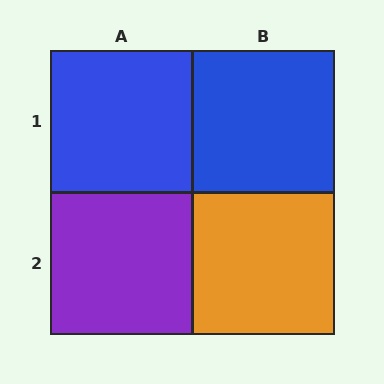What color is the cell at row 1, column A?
Blue.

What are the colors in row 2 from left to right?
Purple, orange.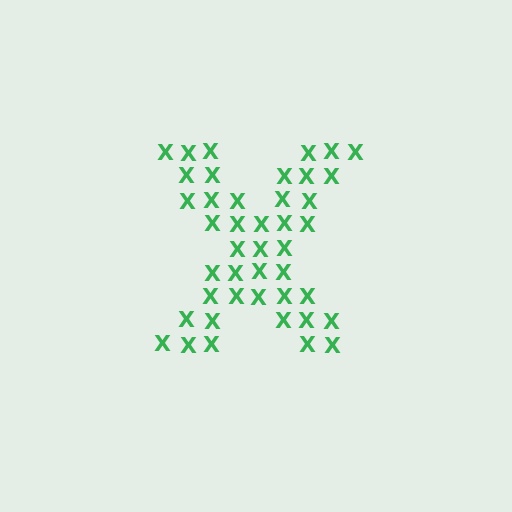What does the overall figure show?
The overall figure shows the letter X.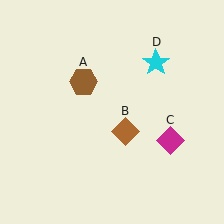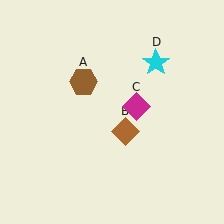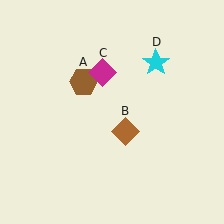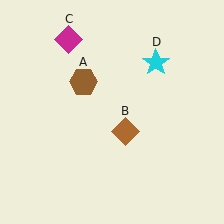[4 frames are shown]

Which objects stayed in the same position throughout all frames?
Brown hexagon (object A) and brown diamond (object B) and cyan star (object D) remained stationary.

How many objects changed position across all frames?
1 object changed position: magenta diamond (object C).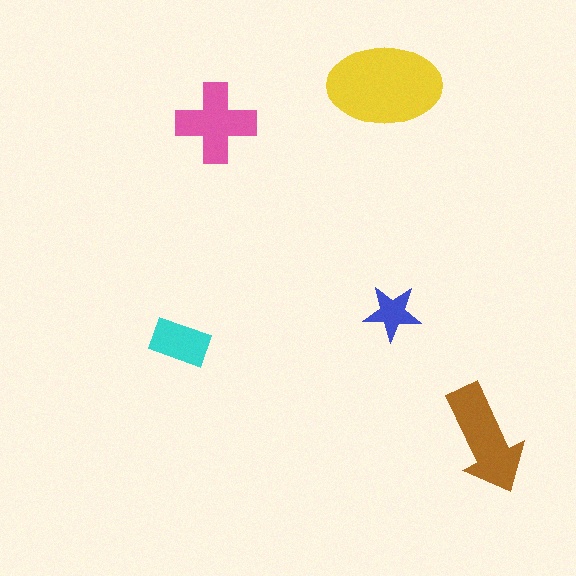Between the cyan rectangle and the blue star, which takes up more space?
The cyan rectangle.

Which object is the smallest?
The blue star.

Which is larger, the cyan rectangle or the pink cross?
The pink cross.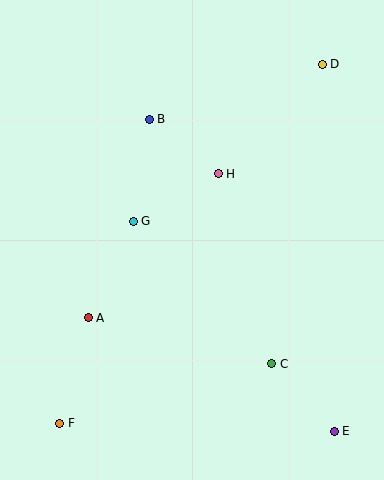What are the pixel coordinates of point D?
Point D is at (322, 64).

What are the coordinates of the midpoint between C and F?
The midpoint between C and F is at (166, 394).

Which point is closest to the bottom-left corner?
Point F is closest to the bottom-left corner.